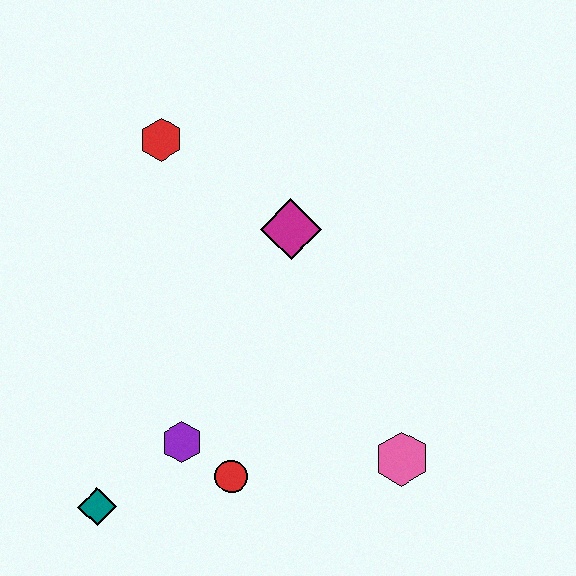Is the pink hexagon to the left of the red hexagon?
No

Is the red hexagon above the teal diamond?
Yes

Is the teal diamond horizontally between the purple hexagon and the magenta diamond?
No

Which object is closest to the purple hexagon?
The red circle is closest to the purple hexagon.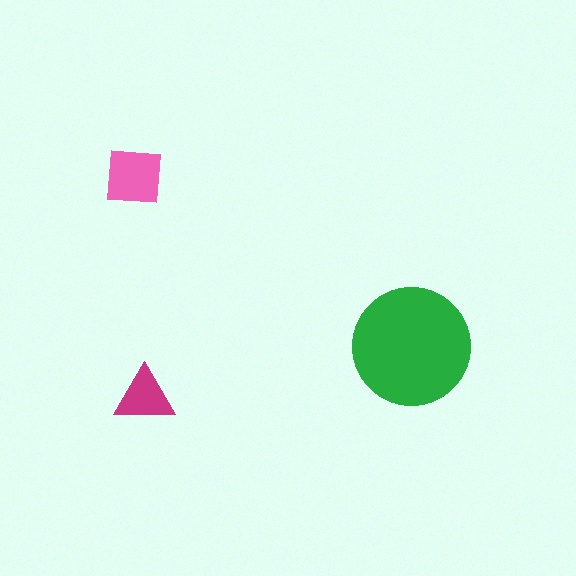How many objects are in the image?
There are 3 objects in the image.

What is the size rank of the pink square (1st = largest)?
2nd.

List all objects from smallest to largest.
The magenta triangle, the pink square, the green circle.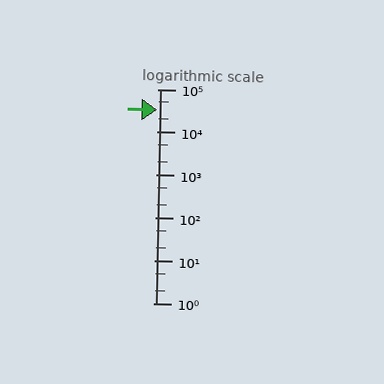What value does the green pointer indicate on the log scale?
The pointer indicates approximately 34000.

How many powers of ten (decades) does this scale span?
The scale spans 5 decades, from 1 to 100000.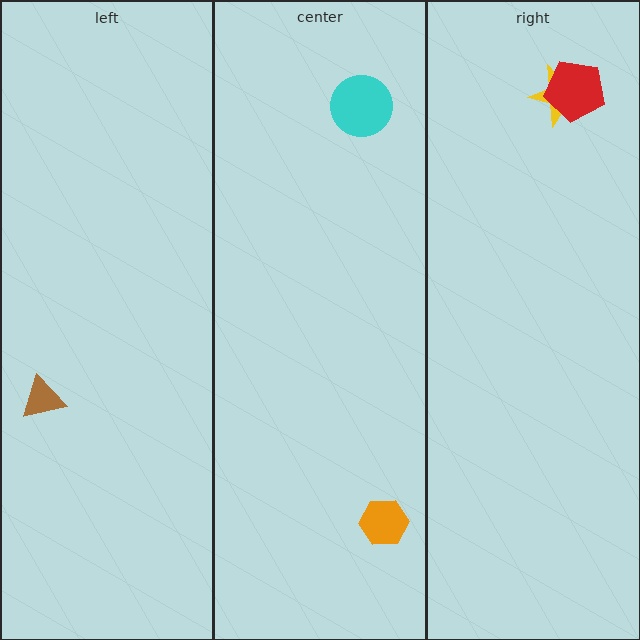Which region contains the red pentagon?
The right region.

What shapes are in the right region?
The yellow star, the red pentagon.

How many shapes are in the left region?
1.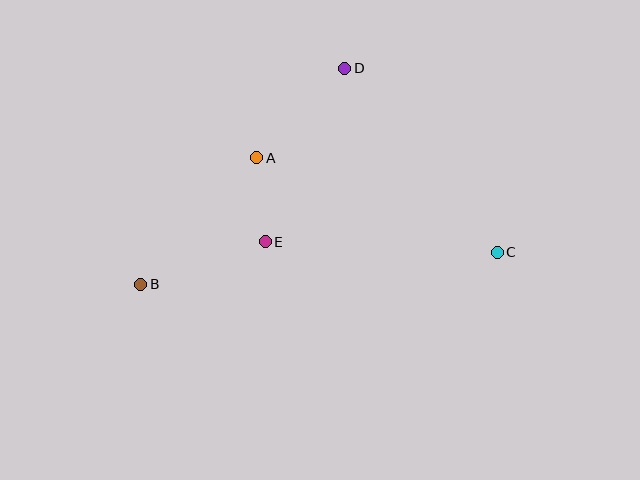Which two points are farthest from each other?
Points B and C are farthest from each other.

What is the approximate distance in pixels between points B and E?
The distance between B and E is approximately 131 pixels.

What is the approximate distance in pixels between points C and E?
The distance between C and E is approximately 232 pixels.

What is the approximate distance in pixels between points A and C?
The distance between A and C is approximately 259 pixels.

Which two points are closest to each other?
Points A and E are closest to each other.